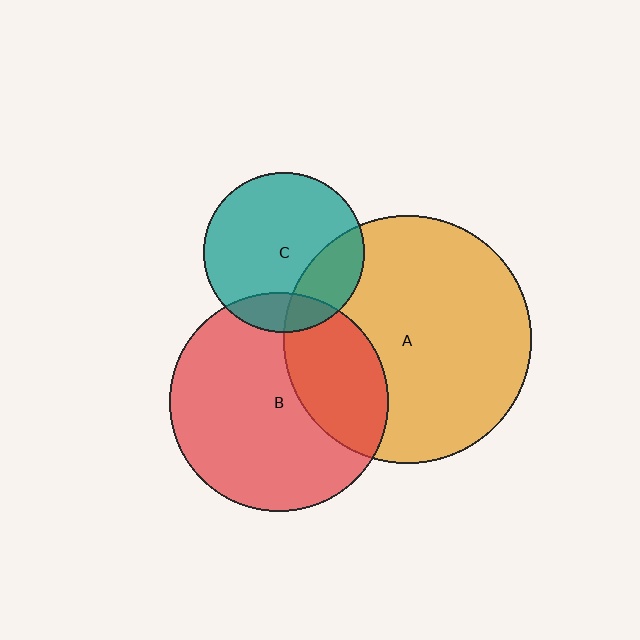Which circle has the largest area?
Circle A (orange).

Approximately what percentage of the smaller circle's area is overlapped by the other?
Approximately 30%.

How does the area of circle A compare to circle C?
Approximately 2.4 times.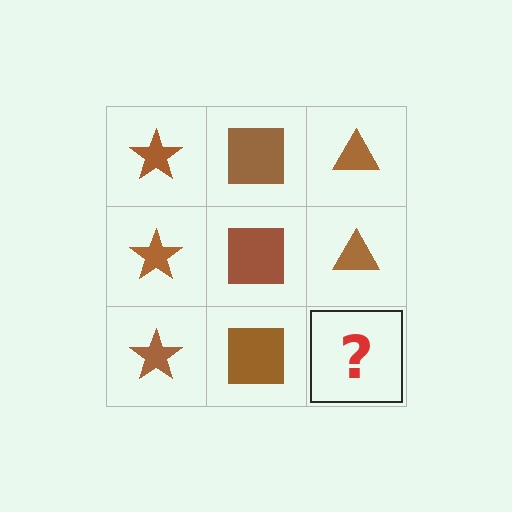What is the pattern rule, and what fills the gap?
The rule is that each column has a consistent shape. The gap should be filled with a brown triangle.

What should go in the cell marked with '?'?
The missing cell should contain a brown triangle.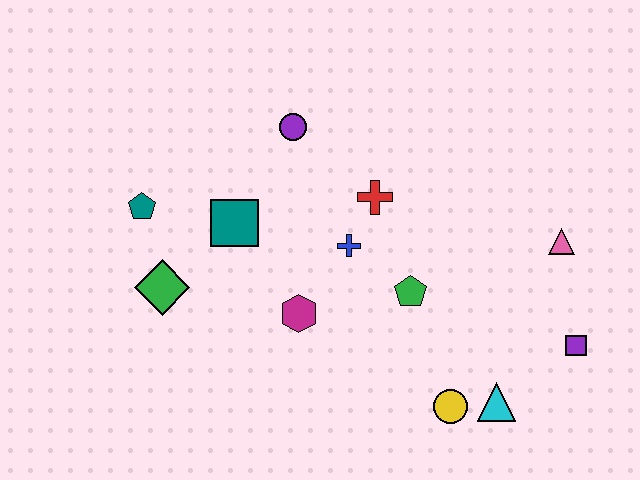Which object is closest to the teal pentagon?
The green diamond is closest to the teal pentagon.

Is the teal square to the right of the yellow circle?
No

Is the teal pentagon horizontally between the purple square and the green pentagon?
No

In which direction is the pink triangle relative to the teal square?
The pink triangle is to the right of the teal square.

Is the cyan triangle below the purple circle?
Yes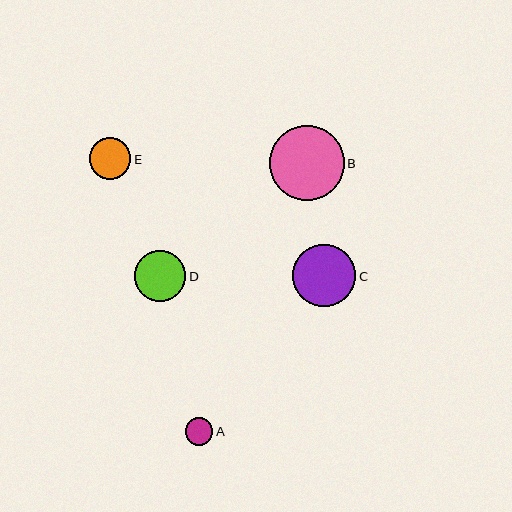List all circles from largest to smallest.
From largest to smallest: B, C, D, E, A.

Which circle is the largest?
Circle B is the largest with a size of approximately 75 pixels.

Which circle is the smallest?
Circle A is the smallest with a size of approximately 27 pixels.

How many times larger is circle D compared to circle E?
Circle D is approximately 1.3 times the size of circle E.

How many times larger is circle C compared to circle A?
Circle C is approximately 2.3 times the size of circle A.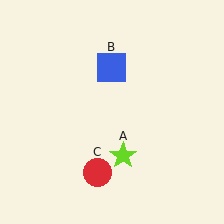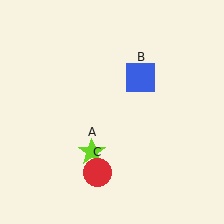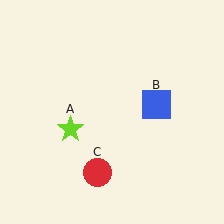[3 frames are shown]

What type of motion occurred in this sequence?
The lime star (object A), blue square (object B) rotated clockwise around the center of the scene.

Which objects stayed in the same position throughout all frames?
Red circle (object C) remained stationary.